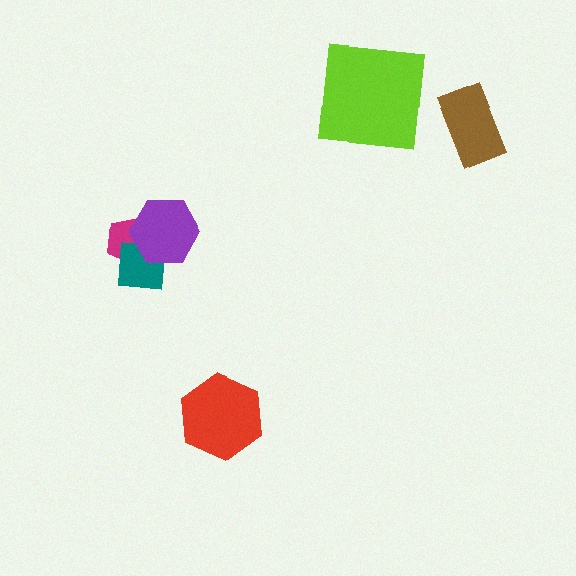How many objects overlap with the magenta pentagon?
2 objects overlap with the magenta pentagon.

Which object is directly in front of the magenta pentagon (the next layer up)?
The teal square is directly in front of the magenta pentagon.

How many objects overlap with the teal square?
2 objects overlap with the teal square.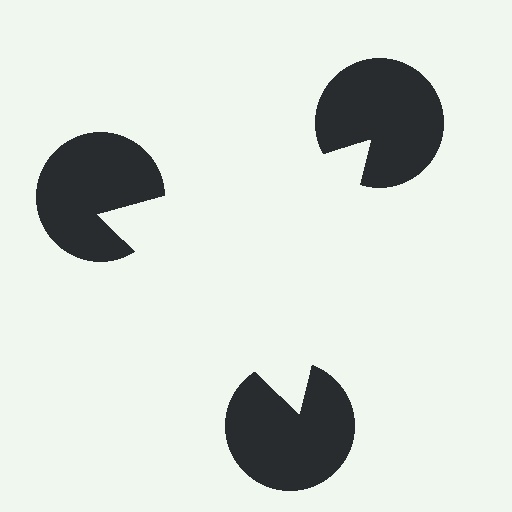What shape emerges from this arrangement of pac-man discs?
An illusory triangle — its edges are inferred from the aligned wedge cuts in the pac-man discs, not physically drawn.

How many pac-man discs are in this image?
There are 3 — one at each vertex of the illusory triangle.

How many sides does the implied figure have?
3 sides.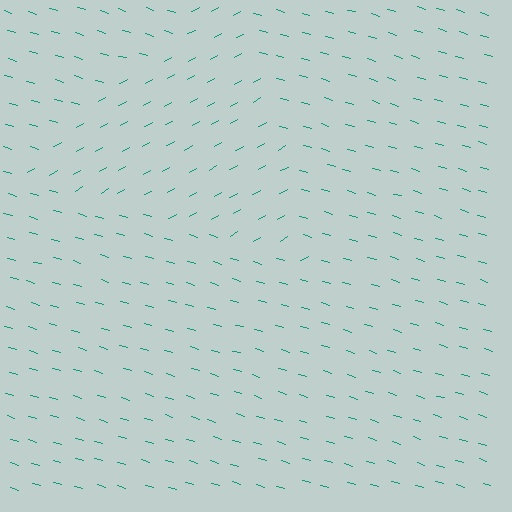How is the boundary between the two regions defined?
The boundary is defined purely by a change in line orientation (approximately 45 degrees difference). All lines are the same color and thickness.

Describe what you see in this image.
The image is filled with small teal line segments. A triangle region in the image has lines oriented differently from the surrounding lines, creating a visible texture boundary.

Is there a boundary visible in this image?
Yes, there is a texture boundary formed by a change in line orientation.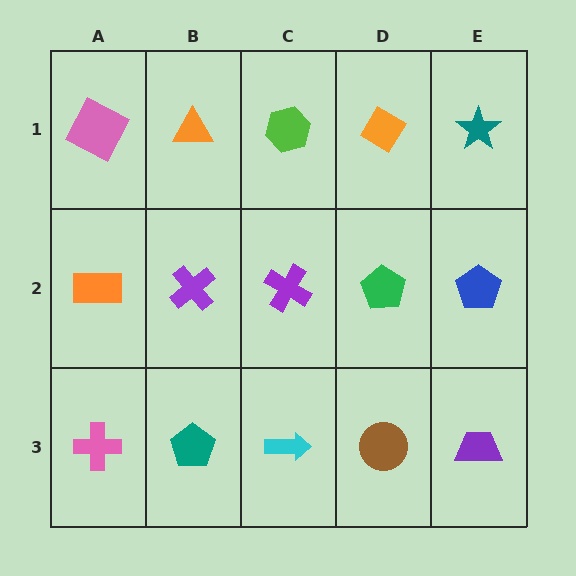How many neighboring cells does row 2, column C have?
4.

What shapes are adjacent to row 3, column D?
A green pentagon (row 2, column D), a cyan arrow (row 3, column C), a purple trapezoid (row 3, column E).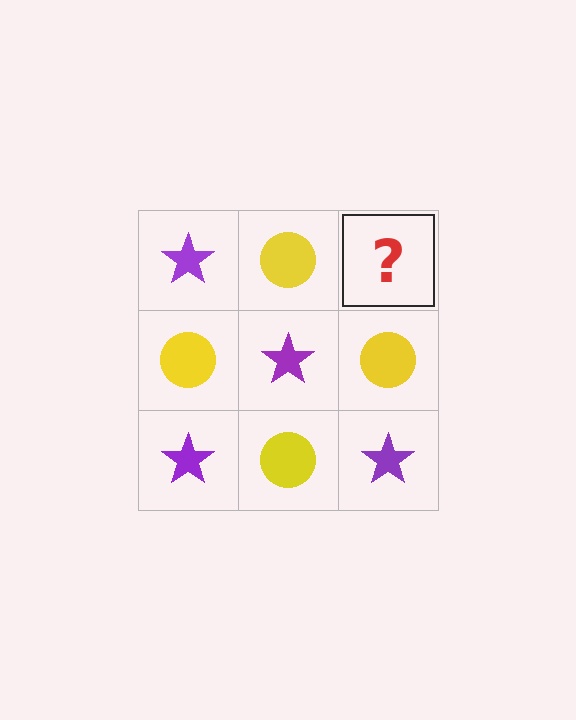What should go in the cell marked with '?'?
The missing cell should contain a purple star.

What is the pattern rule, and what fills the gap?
The rule is that it alternates purple star and yellow circle in a checkerboard pattern. The gap should be filled with a purple star.